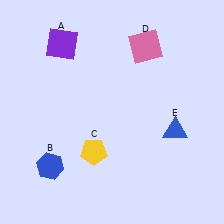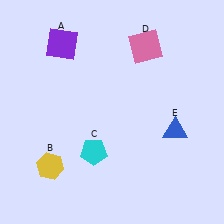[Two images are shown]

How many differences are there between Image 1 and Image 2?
There are 2 differences between the two images.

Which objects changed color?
B changed from blue to yellow. C changed from yellow to cyan.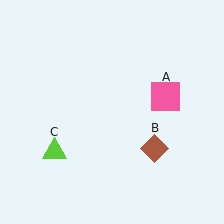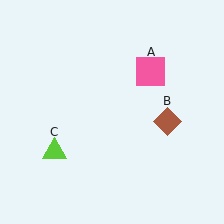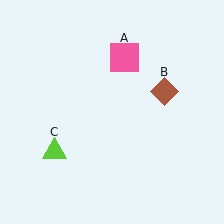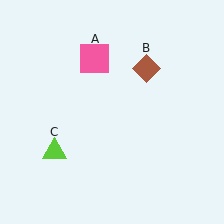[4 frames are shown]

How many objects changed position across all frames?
2 objects changed position: pink square (object A), brown diamond (object B).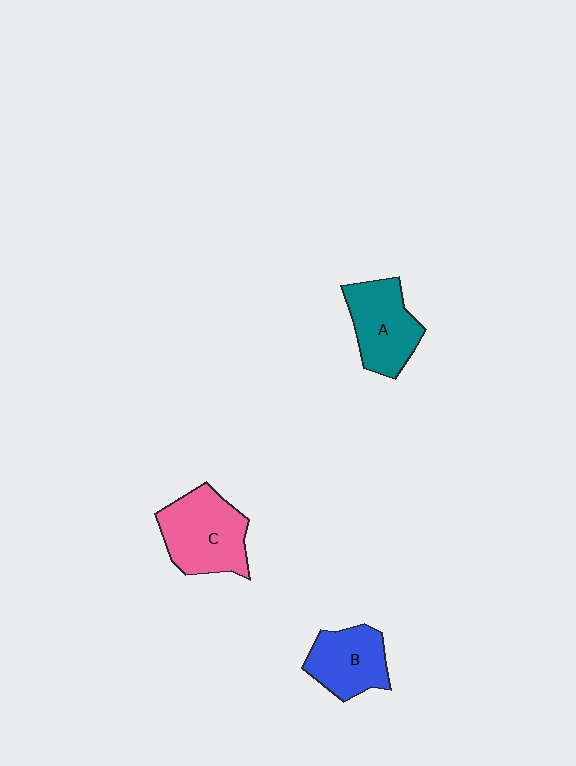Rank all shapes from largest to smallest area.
From largest to smallest: C (pink), A (teal), B (blue).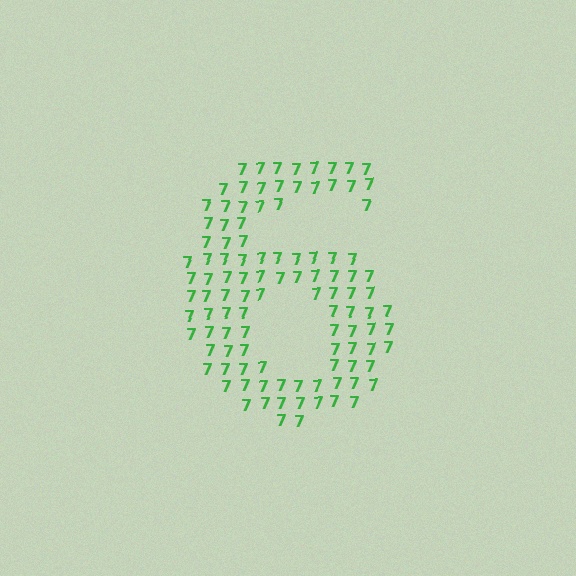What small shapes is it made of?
It is made of small digit 7's.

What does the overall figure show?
The overall figure shows the digit 6.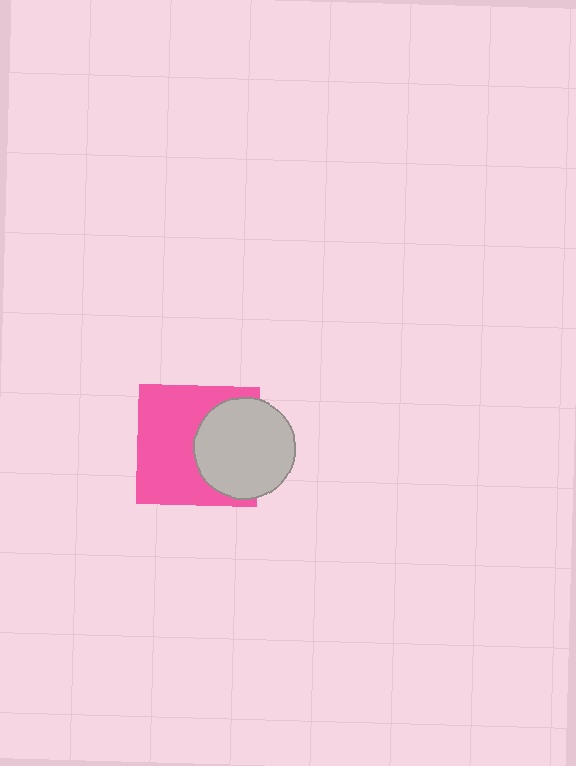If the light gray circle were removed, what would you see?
You would see the complete pink square.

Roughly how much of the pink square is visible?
About half of it is visible (roughly 62%).